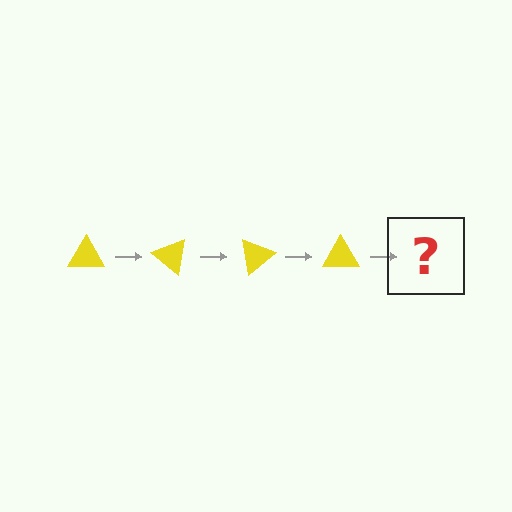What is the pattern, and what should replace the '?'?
The pattern is that the triangle rotates 40 degrees each step. The '?' should be a yellow triangle rotated 160 degrees.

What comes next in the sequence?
The next element should be a yellow triangle rotated 160 degrees.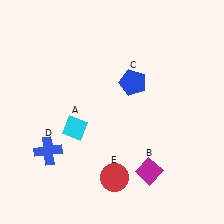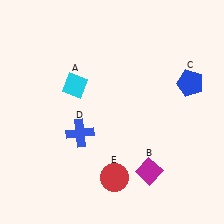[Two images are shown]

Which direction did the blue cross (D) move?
The blue cross (D) moved right.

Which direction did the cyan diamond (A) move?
The cyan diamond (A) moved up.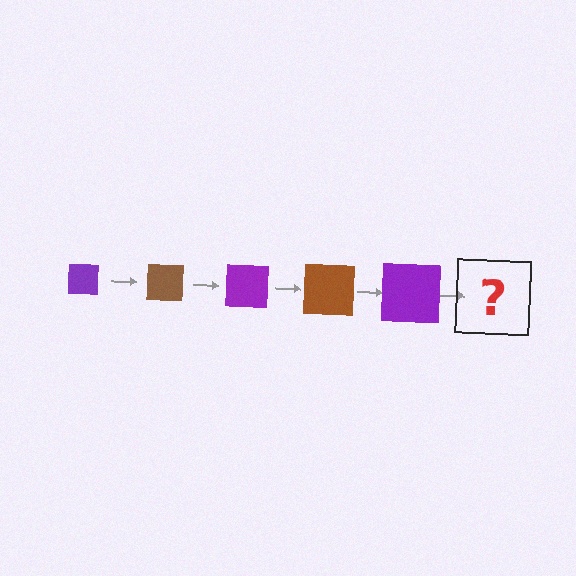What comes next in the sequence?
The next element should be a brown square, larger than the previous one.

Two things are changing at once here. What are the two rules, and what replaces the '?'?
The two rules are that the square grows larger each step and the color cycles through purple and brown. The '?' should be a brown square, larger than the previous one.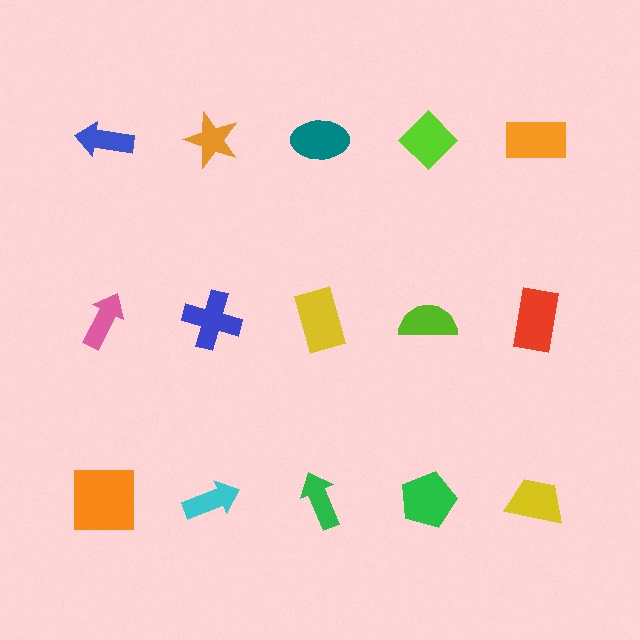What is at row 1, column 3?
A teal ellipse.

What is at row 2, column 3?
A yellow rectangle.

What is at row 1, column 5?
An orange rectangle.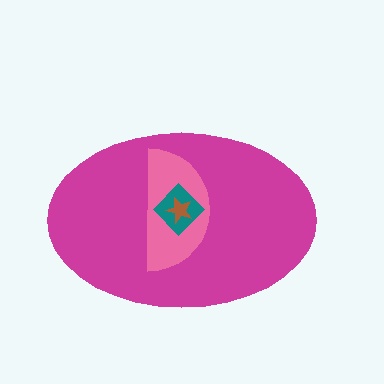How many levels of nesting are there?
4.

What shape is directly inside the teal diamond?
The brown star.